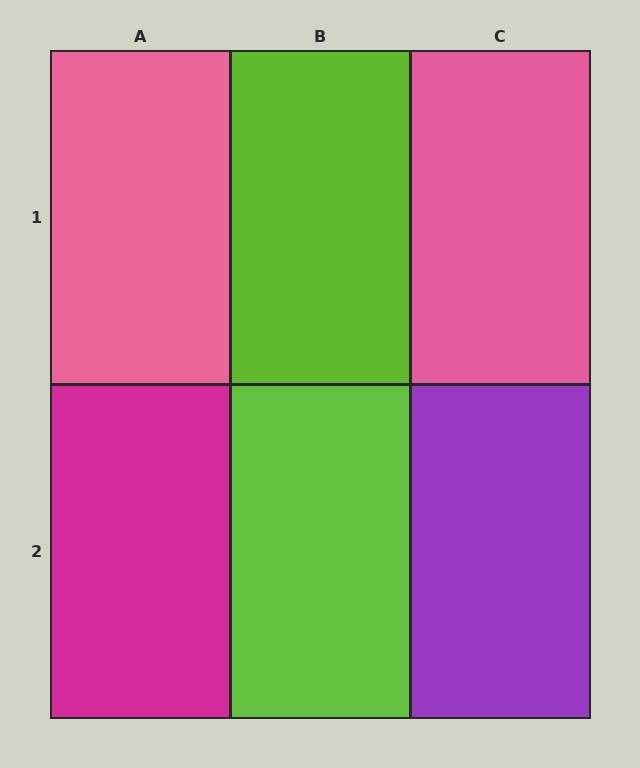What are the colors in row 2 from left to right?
Magenta, lime, purple.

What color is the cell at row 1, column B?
Lime.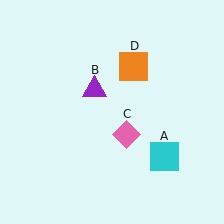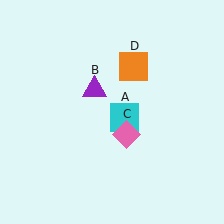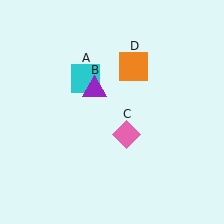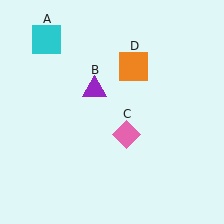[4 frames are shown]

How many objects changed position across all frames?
1 object changed position: cyan square (object A).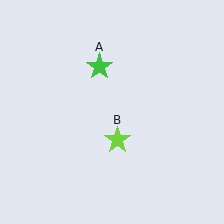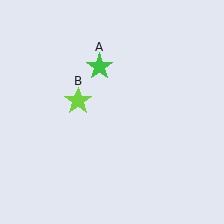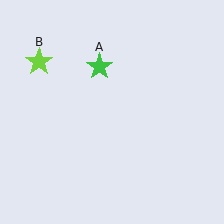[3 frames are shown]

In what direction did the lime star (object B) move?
The lime star (object B) moved up and to the left.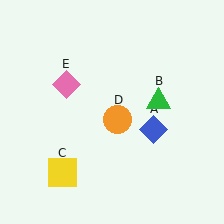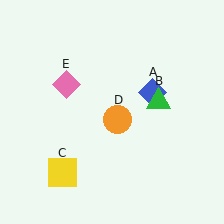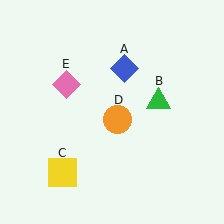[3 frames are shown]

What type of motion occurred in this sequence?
The blue diamond (object A) rotated counterclockwise around the center of the scene.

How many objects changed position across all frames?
1 object changed position: blue diamond (object A).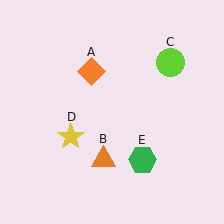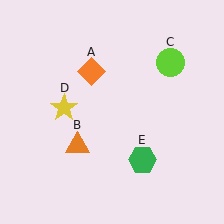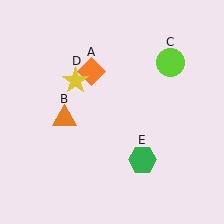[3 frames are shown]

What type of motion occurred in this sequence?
The orange triangle (object B), yellow star (object D) rotated clockwise around the center of the scene.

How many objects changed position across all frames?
2 objects changed position: orange triangle (object B), yellow star (object D).